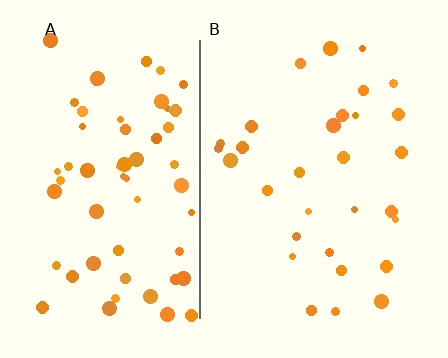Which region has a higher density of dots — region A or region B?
A (the left).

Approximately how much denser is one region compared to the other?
Approximately 2.0× — region A over region B.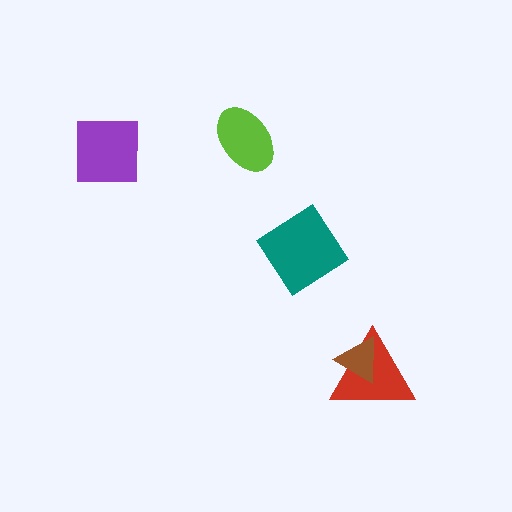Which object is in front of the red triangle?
The brown triangle is in front of the red triangle.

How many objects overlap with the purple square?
0 objects overlap with the purple square.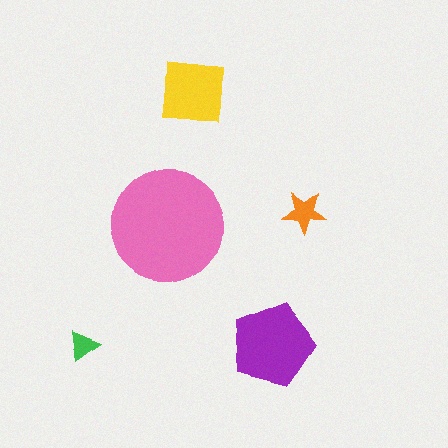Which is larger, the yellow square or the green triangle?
The yellow square.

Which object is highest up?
The yellow square is topmost.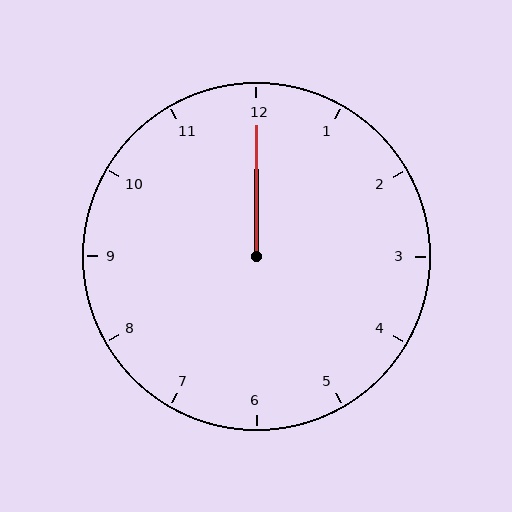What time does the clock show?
12:00.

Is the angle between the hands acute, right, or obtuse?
It is acute.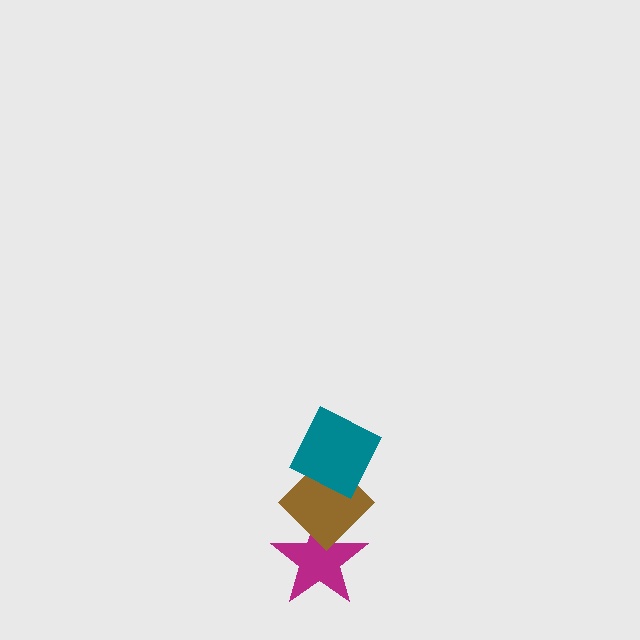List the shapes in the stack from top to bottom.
From top to bottom: the teal diamond, the brown diamond, the magenta star.